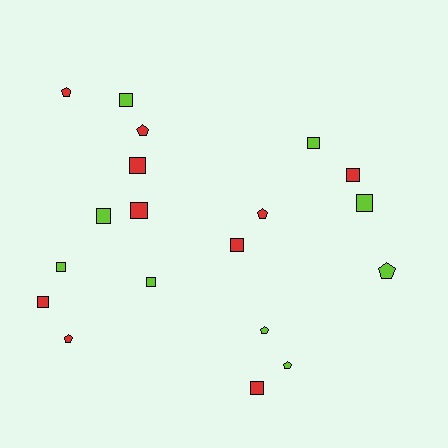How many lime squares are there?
There are 6 lime squares.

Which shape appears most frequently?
Square, with 12 objects.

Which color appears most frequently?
Red, with 10 objects.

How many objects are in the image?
There are 19 objects.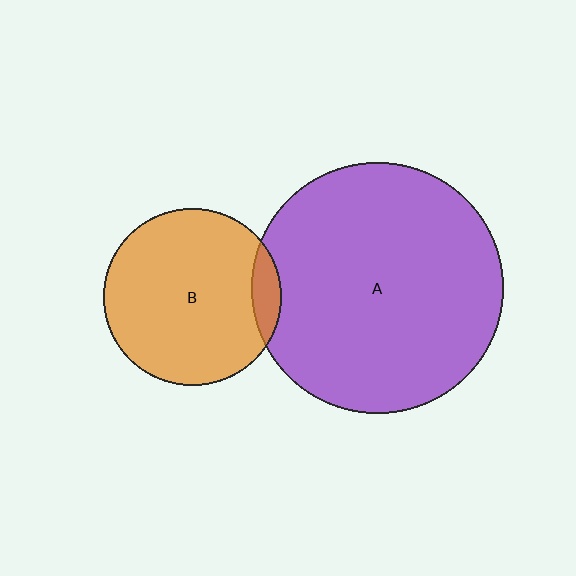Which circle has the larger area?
Circle A (purple).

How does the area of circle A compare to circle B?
Approximately 2.0 times.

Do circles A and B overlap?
Yes.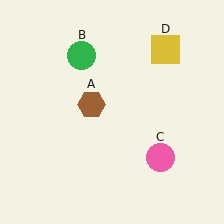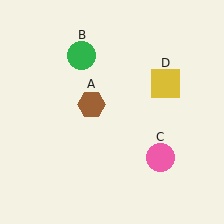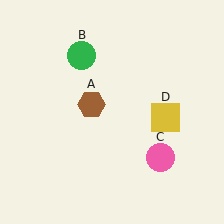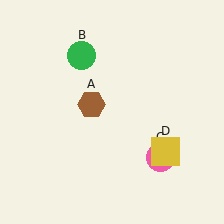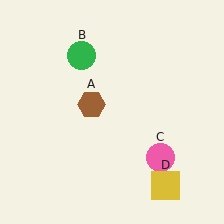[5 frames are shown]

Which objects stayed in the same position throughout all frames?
Brown hexagon (object A) and green circle (object B) and pink circle (object C) remained stationary.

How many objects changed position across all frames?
1 object changed position: yellow square (object D).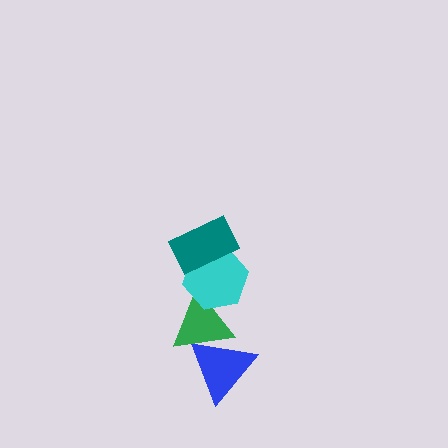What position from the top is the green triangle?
The green triangle is 3rd from the top.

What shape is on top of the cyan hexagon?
The teal rectangle is on top of the cyan hexagon.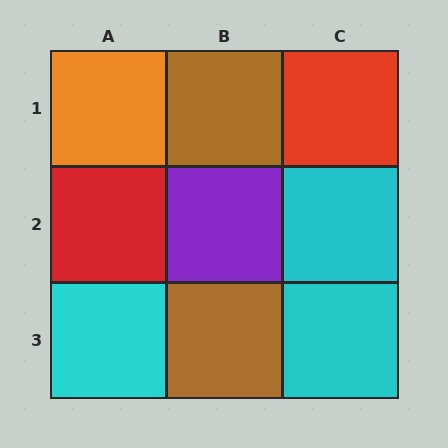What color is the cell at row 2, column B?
Purple.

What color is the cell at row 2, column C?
Cyan.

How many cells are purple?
1 cell is purple.